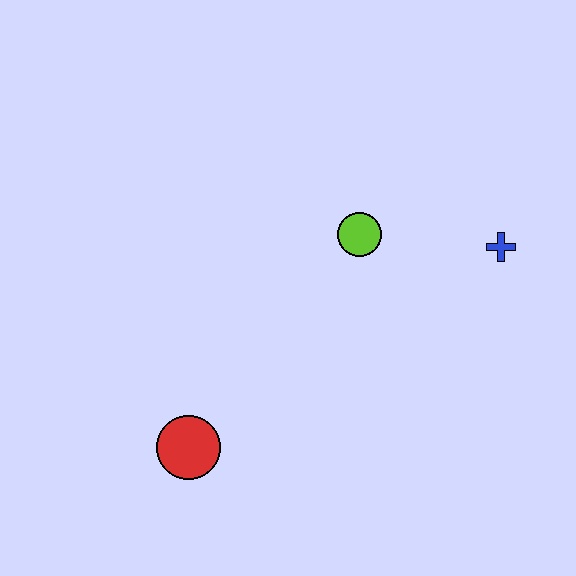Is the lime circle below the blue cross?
No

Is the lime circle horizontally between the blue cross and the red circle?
Yes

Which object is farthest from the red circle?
The blue cross is farthest from the red circle.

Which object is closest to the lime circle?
The blue cross is closest to the lime circle.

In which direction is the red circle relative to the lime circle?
The red circle is below the lime circle.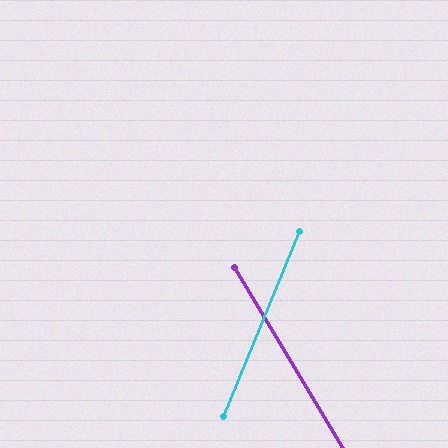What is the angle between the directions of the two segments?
Approximately 53 degrees.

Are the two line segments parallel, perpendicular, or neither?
Neither parallel nor perpendicular — they differ by about 53°.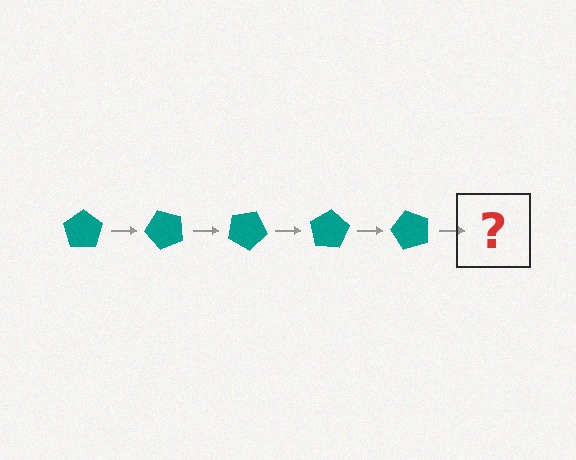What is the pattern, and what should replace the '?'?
The pattern is that the pentagon rotates 50 degrees each step. The '?' should be a teal pentagon rotated 250 degrees.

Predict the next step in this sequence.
The next step is a teal pentagon rotated 250 degrees.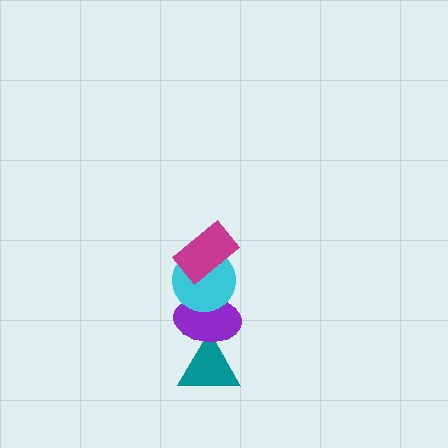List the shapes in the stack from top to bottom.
From top to bottom: the magenta rectangle, the cyan circle, the purple ellipse, the teal triangle.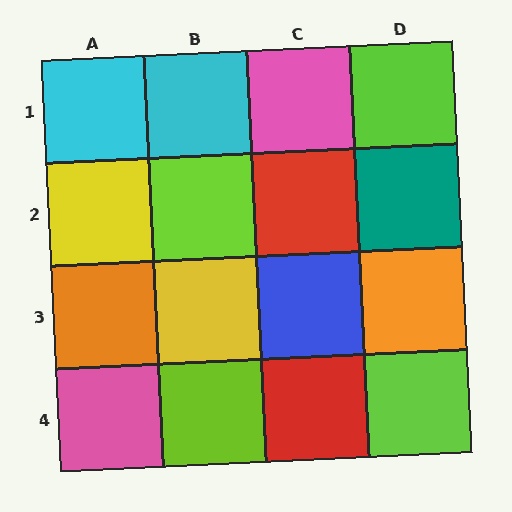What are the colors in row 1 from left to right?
Cyan, cyan, pink, lime.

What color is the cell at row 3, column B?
Yellow.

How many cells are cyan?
2 cells are cyan.